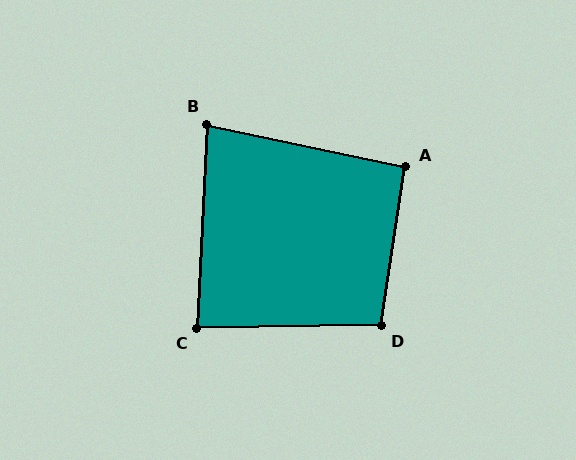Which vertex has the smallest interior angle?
B, at approximately 81 degrees.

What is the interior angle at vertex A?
Approximately 93 degrees (approximately right).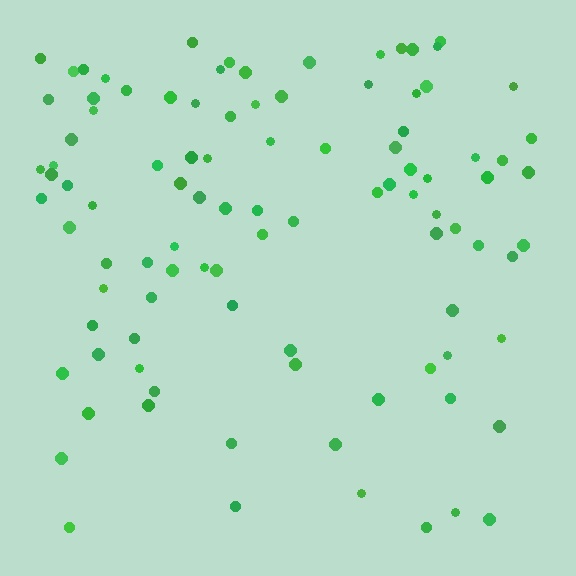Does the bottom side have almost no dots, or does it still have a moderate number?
Still a moderate number, just noticeably fewer than the top.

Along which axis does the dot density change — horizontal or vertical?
Vertical.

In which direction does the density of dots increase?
From bottom to top, with the top side densest.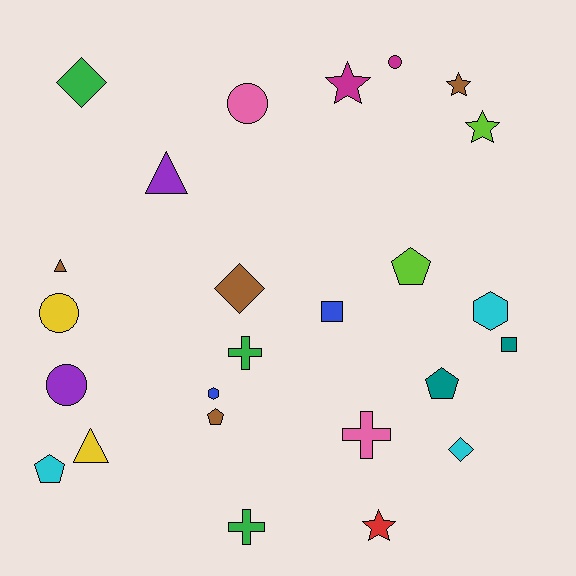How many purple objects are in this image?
There are 2 purple objects.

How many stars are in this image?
There are 4 stars.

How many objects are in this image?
There are 25 objects.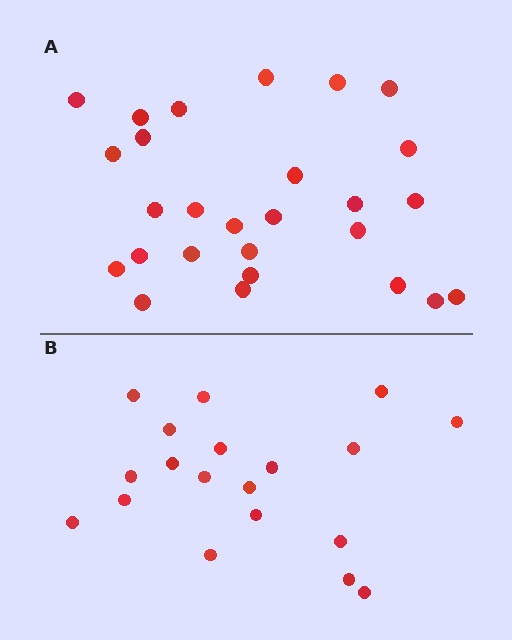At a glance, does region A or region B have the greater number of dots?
Region A (the top region) has more dots.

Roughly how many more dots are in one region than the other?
Region A has roughly 8 or so more dots than region B.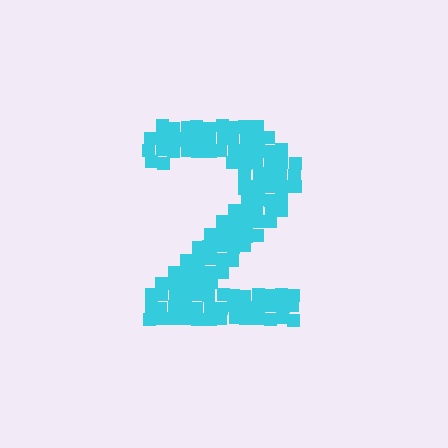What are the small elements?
The small elements are squares.